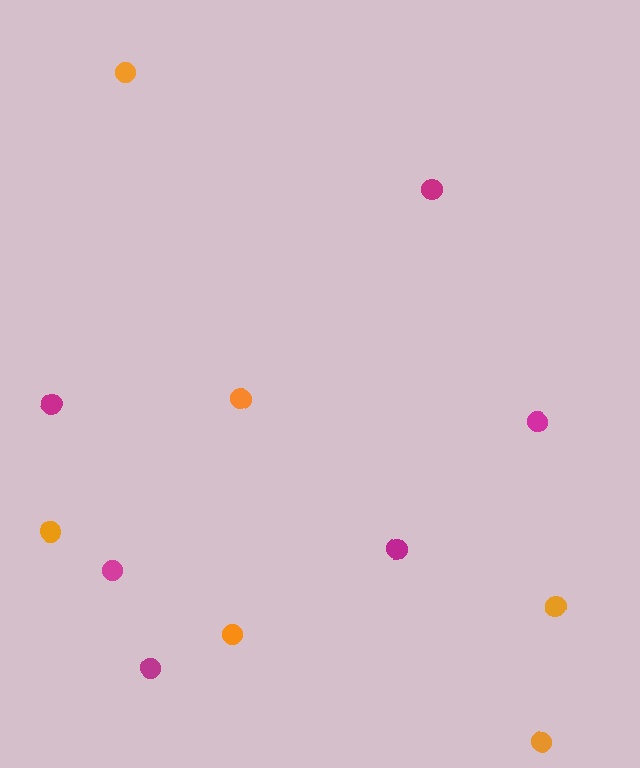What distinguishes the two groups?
There are 2 groups: one group of magenta circles (6) and one group of orange circles (6).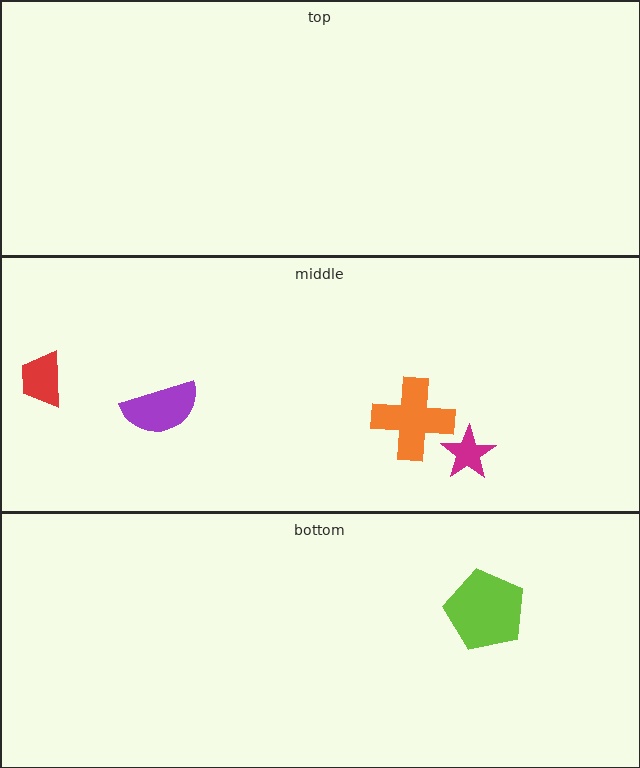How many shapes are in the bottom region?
1.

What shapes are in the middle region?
The magenta star, the purple semicircle, the orange cross, the red trapezoid.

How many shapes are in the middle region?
4.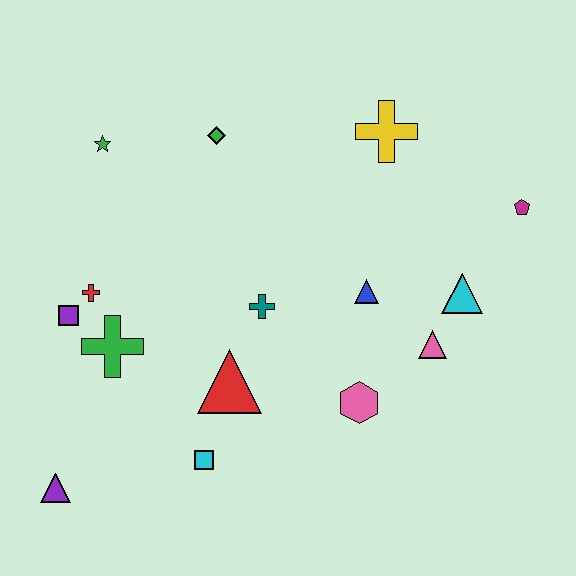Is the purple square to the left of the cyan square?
Yes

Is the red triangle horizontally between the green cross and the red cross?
No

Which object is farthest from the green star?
The magenta pentagon is farthest from the green star.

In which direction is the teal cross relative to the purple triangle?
The teal cross is to the right of the purple triangle.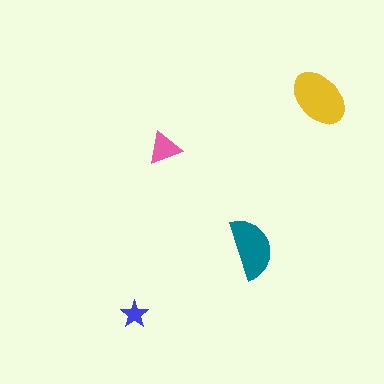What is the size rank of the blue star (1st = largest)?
4th.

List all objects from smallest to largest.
The blue star, the pink triangle, the teal semicircle, the yellow ellipse.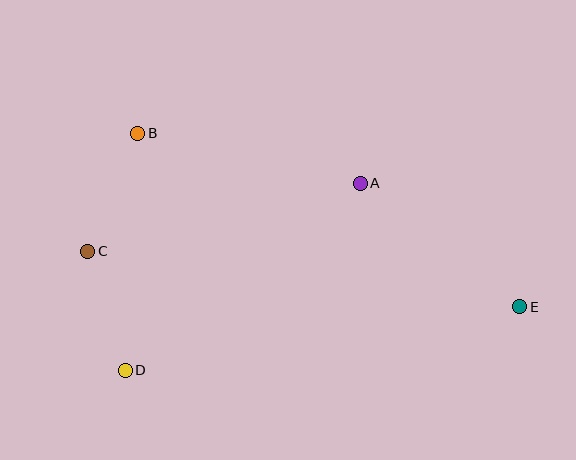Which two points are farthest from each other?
Points C and E are farthest from each other.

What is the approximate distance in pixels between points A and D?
The distance between A and D is approximately 301 pixels.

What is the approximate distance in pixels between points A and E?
The distance between A and E is approximately 201 pixels.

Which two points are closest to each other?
Points C and D are closest to each other.